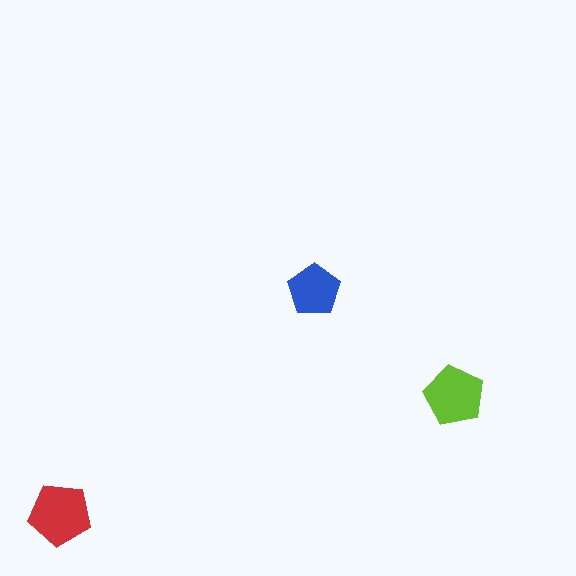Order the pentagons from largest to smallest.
the red one, the lime one, the blue one.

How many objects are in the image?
There are 3 objects in the image.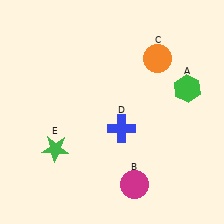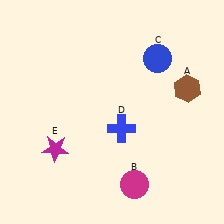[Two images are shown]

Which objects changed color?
A changed from green to brown. C changed from orange to blue. E changed from green to magenta.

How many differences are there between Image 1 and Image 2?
There are 3 differences between the two images.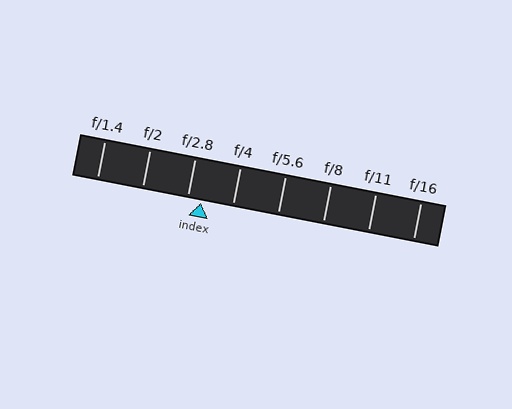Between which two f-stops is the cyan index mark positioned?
The index mark is between f/2.8 and f/4.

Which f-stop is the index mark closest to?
The index mark is closest to f/2.8.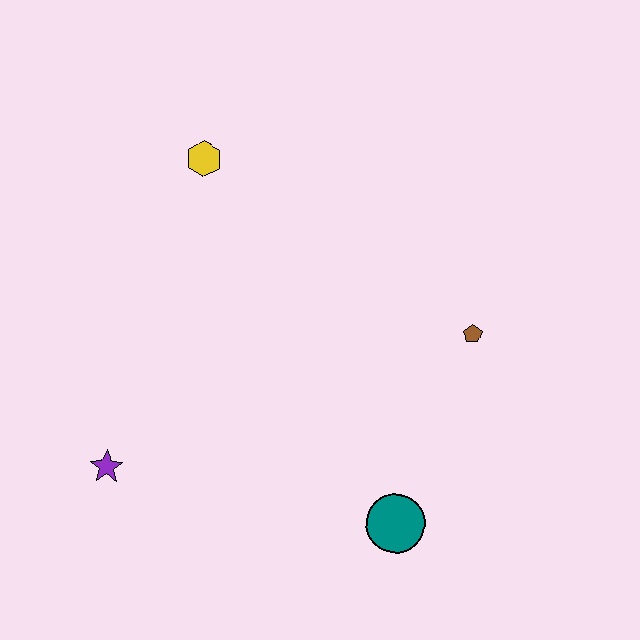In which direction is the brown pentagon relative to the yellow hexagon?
The brown pentagon is to the right of the yellow hexagon.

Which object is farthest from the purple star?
The brown pentagon is farthest from the purple star.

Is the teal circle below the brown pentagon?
Yes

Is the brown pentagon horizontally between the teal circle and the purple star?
No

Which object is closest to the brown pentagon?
The teal circle is closest to the brown pentagon.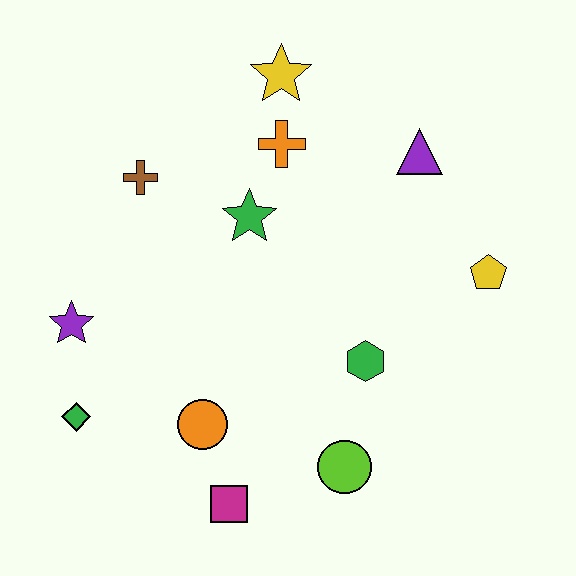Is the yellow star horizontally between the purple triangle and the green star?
Yes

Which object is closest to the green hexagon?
The lime circle is closest to the green hexagon.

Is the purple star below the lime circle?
No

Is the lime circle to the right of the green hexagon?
No